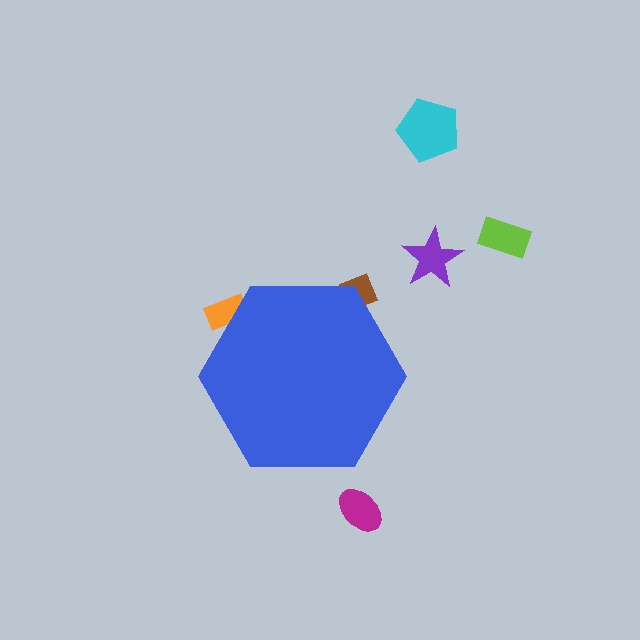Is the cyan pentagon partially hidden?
No, the cyan pentagon is fully visible.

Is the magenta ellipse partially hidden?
No, the magenta ellipse is fully visible.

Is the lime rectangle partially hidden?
No, the lime rectangle is fully visible.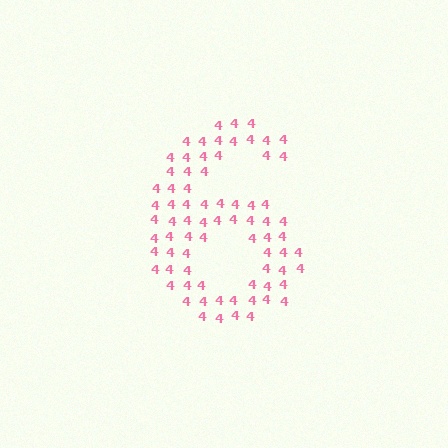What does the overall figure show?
The overall figure shows the digit 6.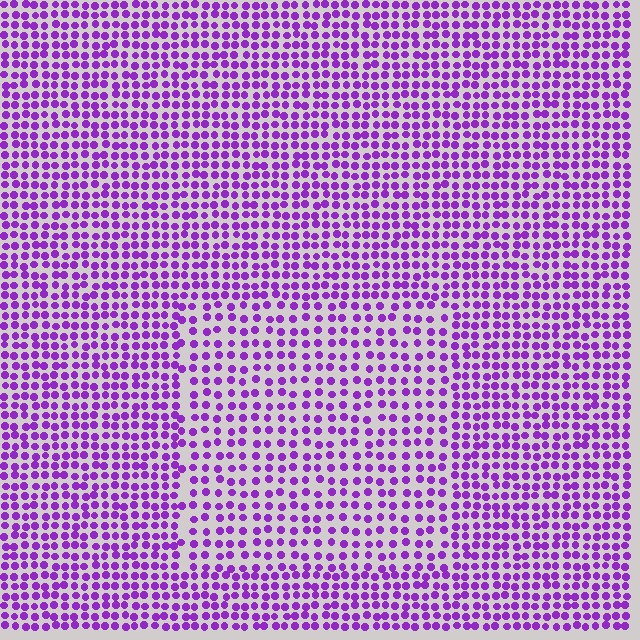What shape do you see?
I see a rectangle.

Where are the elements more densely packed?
The elements are more densely packed outside the rectangle boundary.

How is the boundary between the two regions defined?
The boundary is defined by a change in element density (approximately 1.6x ratio). All elements are the same color, size, and shape.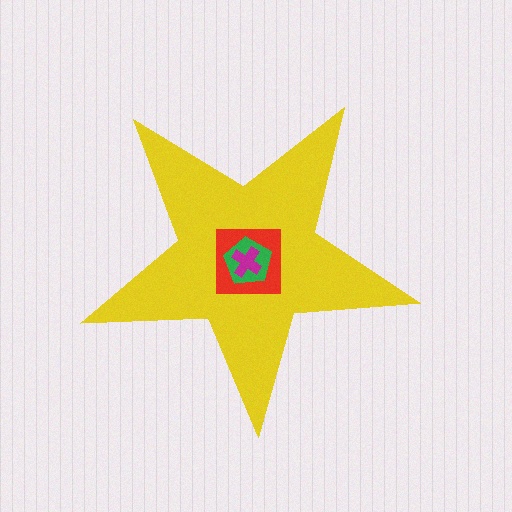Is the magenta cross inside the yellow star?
Yes.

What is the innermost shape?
The magenta cross.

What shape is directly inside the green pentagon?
The magenta cross.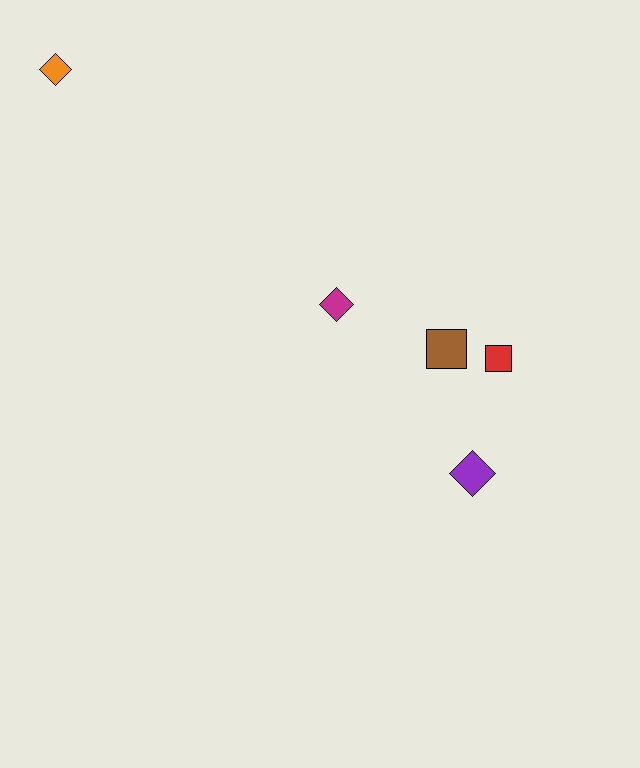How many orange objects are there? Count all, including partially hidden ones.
There is 1 orange object.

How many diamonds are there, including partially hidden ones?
There are 3 diamonds.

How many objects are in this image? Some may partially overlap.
There are 5 objects.